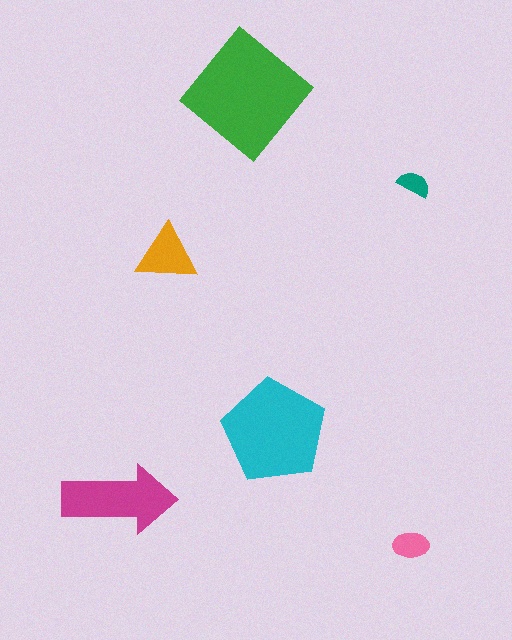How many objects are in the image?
There are 6 objects in the image.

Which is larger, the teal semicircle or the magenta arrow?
The magenta arrow.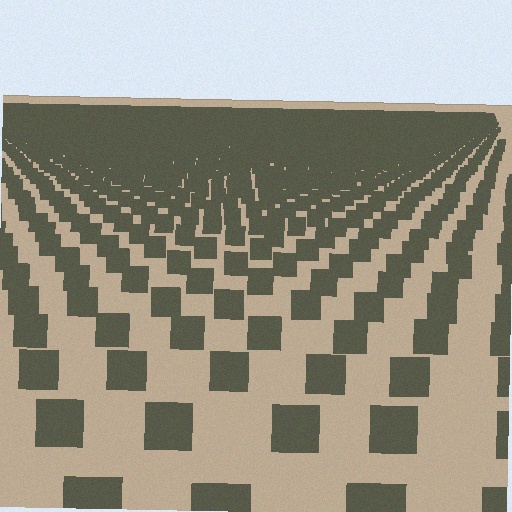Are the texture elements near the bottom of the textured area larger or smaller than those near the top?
Larger. Near the bottom, elements are closer to the viewer and appear at a bigger on-screen size.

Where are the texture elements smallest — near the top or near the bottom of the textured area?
Near the top.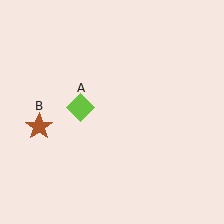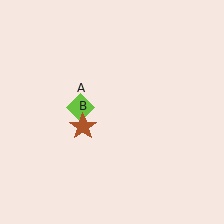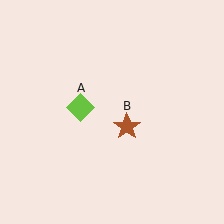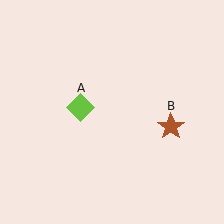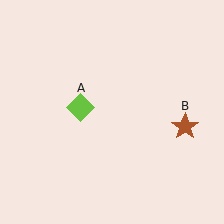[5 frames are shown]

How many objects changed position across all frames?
1 object changed position: brown star (object B).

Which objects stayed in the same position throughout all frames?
Lime diamond (object A) remained stationary.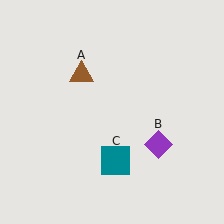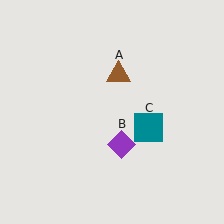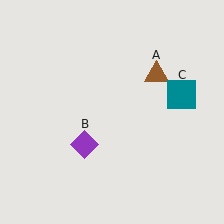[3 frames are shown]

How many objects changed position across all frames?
3 objects changed position: brown triangle (object A), purple diamond (object B), teal square (object C).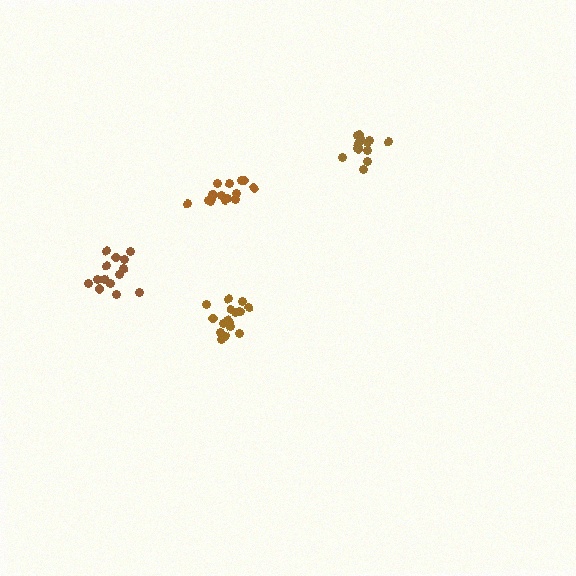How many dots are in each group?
Group 1: 17 dots, Group 2: 16 dots, Group 3: 14 dots, Group 4: 13 dots (60 total).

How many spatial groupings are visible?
There are 4 spatial groupings.